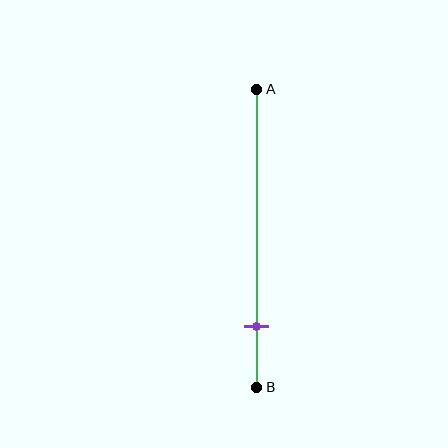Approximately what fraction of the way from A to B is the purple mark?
The purple mark is approximately 80% of the way from A to B.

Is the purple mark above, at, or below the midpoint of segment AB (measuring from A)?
The purple mark is below the midpoint of segment AB.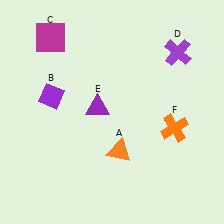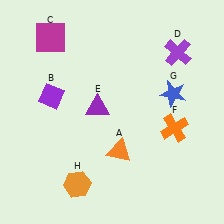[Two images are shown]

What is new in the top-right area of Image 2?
A blue star (G) was added in the top-right area of Image 2.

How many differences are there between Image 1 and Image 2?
There are 2 differences between the two images.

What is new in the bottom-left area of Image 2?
An orange hexagon (H) was added in the bottom-left area of Image 2.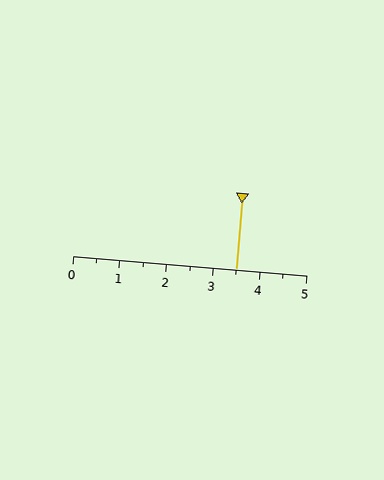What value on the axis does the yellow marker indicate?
The marker indicates approximately 3.5.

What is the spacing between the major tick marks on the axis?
The major ticks are spaced 1 apart.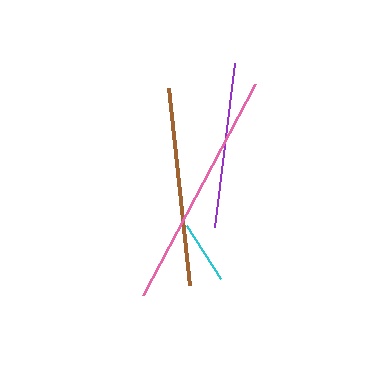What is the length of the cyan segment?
The cyan segment is approximately 63 pixels long.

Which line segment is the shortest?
The cyan line is the shortest at approximately 63 pixels.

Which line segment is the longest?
The pink line is the longest at approximately 238 pixels.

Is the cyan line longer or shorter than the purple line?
The purple line is longer than the cyan line.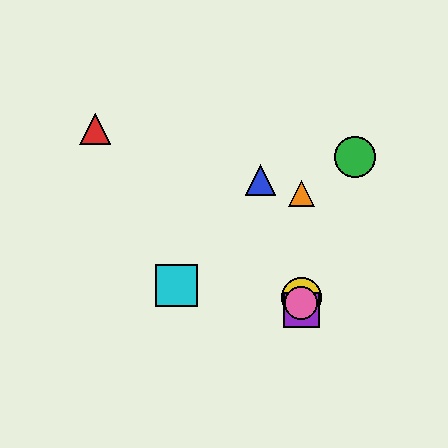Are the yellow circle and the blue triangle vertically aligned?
No, the yellow circle is at x≈301 and the blue triangle is at x≈260.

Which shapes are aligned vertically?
The yellow circle, the purple square, the orange triangle, the pink circle are aligned vertically.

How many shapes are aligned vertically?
4 shapes (the yellow circle, the purple square, the orange triangle, the pink circle) are aligned vertically.